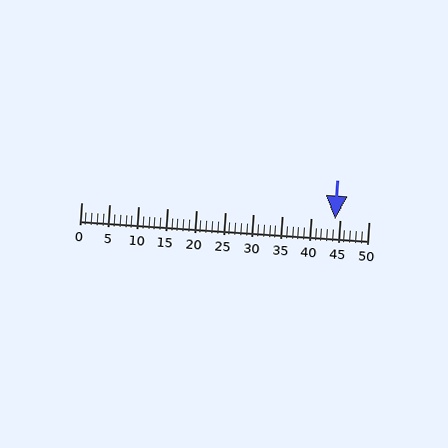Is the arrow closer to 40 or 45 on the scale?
The arrow is closer to 45.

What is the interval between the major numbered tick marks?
The major tick marks are spaced 5 units apart.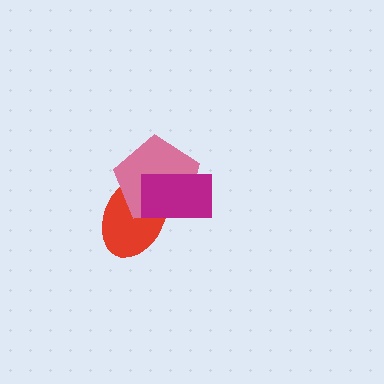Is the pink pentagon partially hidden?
Yes, it is partially covered by another shape.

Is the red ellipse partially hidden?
Yes, it is partially covered by another shape.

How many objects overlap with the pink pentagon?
2 objects overlap with the pink pentagon.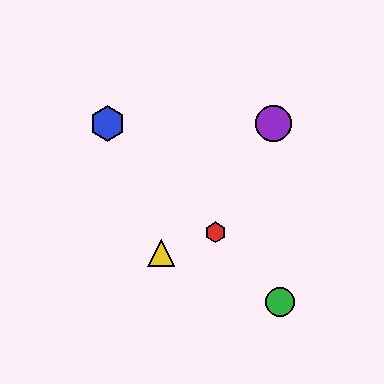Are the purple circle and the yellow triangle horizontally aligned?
No, the purple circle is at y≈123 and the yellow triangle is at y≈253.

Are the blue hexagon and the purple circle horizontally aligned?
Yes, both are at y≈123.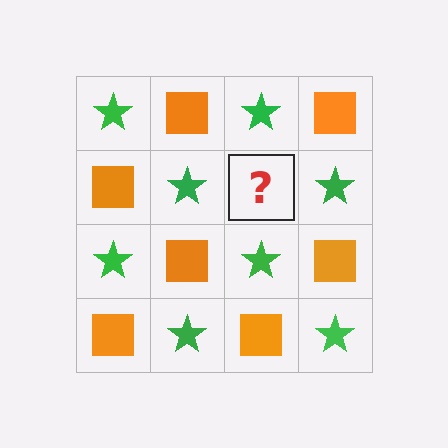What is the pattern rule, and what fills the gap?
The rule is that it alternates green star and orange square in a checkerboard pattern. The gap should be filled with an orange square.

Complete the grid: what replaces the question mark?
The question mark should be replaced with an orange square.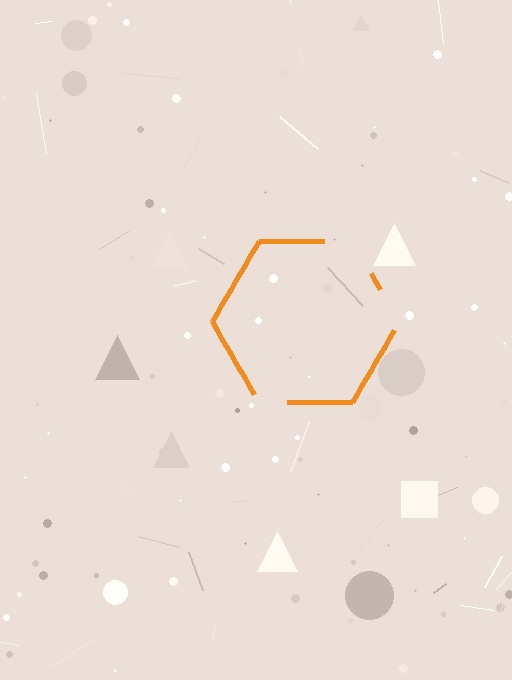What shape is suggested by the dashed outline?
The dashed outline suggests a hexagon.